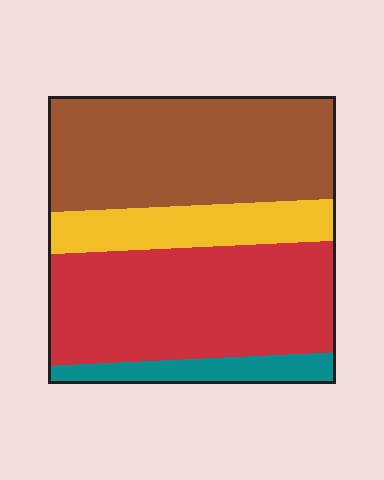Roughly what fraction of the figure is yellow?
Yellow takes up about one sixth (1/6) of the figure.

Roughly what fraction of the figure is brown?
Brown covers around 40% of the figure.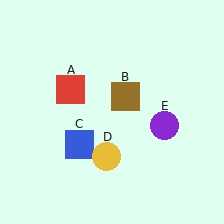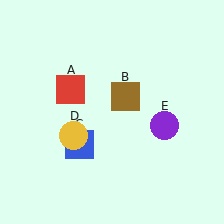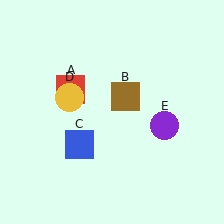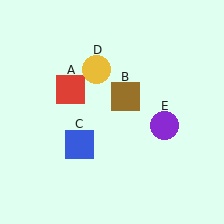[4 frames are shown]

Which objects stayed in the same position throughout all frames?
Red square (object A) and brown square (object B) and blue square (object C) and purple circle (object E) remained stationary.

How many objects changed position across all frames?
1 object changed position: yellow circle (object D).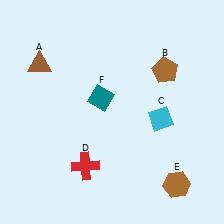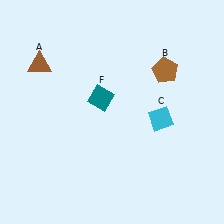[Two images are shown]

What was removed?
The red cross (D), the brown hexagon (E) were removed in Image 2.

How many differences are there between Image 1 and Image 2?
There are 2 differences between the two images.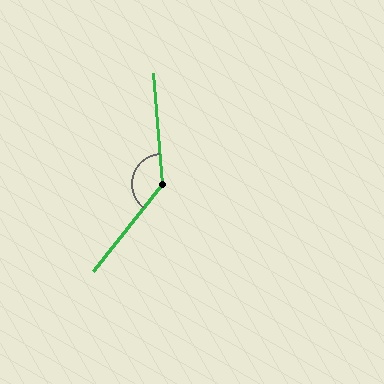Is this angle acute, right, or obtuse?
It is obtuse.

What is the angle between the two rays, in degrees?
Approximately 138 degrees.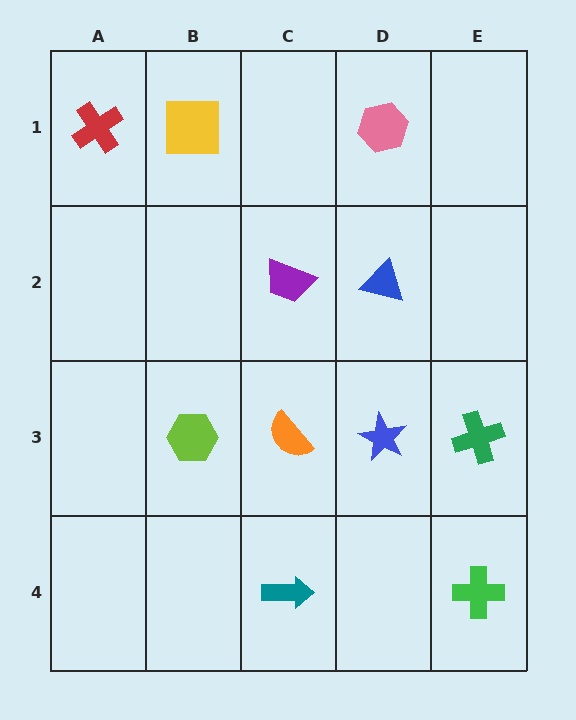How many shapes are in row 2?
2 shapes.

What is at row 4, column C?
A teal arrow.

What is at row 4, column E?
A green cross.